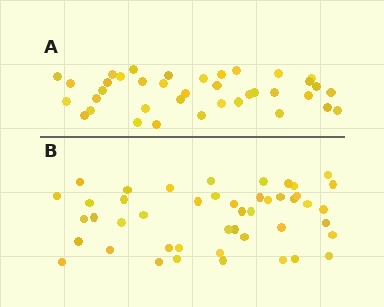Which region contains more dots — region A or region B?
Region B (the bottom region) has more dots.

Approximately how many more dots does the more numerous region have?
Region B has roughly 8 or so more dots than region A.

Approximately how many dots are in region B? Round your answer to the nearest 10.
About 50 dots. (The exact count is 46, which rounds to 50.)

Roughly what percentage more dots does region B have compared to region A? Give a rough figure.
About 20% more.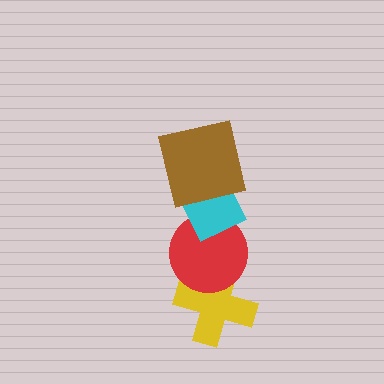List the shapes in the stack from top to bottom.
From top to bottom: the brown square, the cyan diamond, the red circle, the yellow cross.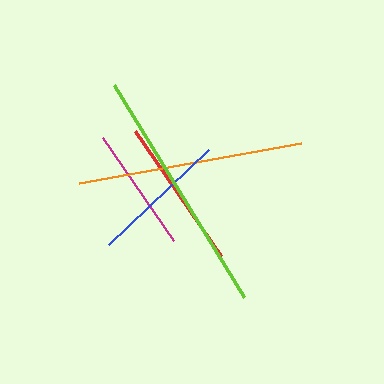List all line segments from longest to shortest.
From longest to shortest: lime, orange, red, blue, magenta.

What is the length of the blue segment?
The blue segment is approximately 138 pixels long.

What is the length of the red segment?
The red segment is approximately 152 pixels long.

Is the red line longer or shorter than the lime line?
The lime line is longer than the red line.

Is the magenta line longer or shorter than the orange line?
The orange line is longer than the magenta line.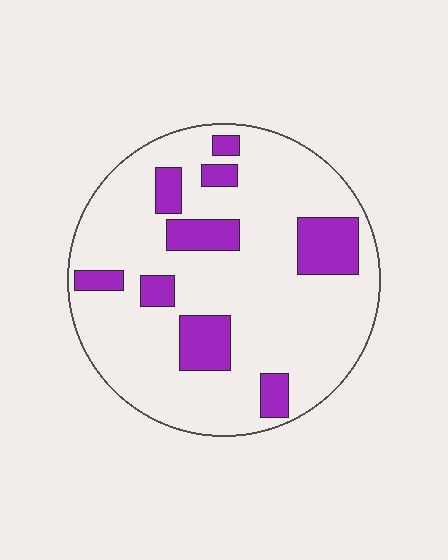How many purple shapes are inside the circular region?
9.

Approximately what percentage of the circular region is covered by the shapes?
Approximately 20%.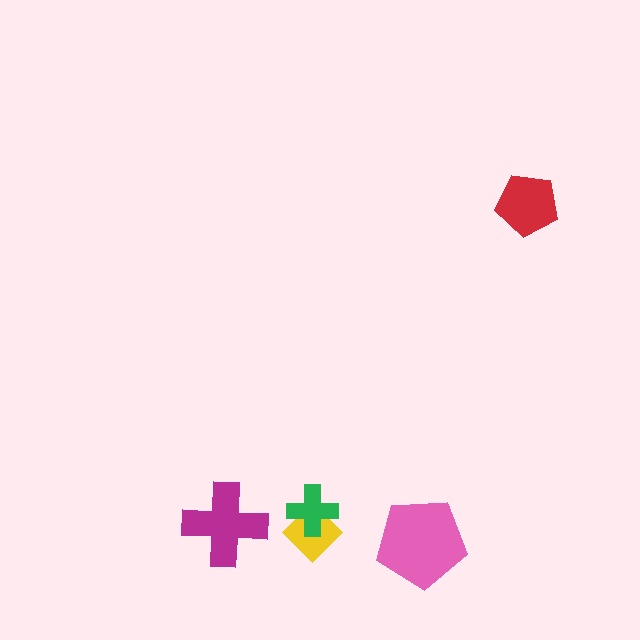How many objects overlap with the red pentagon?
0 objects overlap with the red pentagon.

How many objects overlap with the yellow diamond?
1 object overlaps with the yellow diamond.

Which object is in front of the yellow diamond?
The green cross is in front of the yellow diamond.